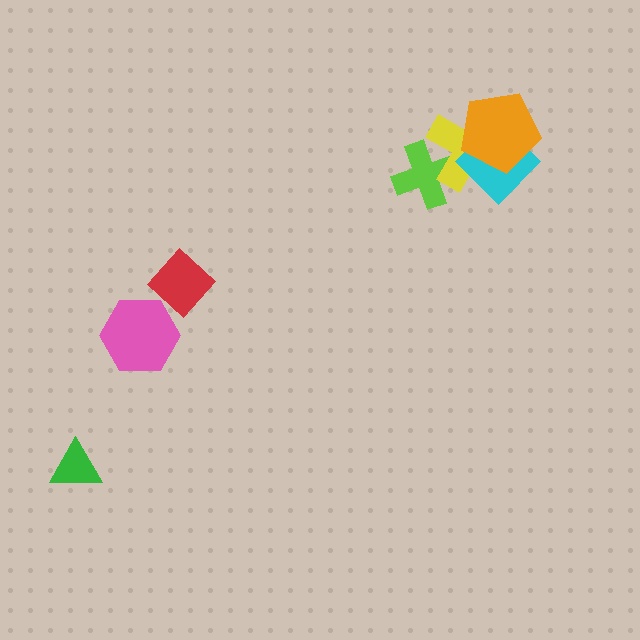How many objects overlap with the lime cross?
1 object overlaps with the lime cross.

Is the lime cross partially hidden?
Yes, it is partially covered by another shape.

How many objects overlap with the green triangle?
0 objects overlap with the green triangle.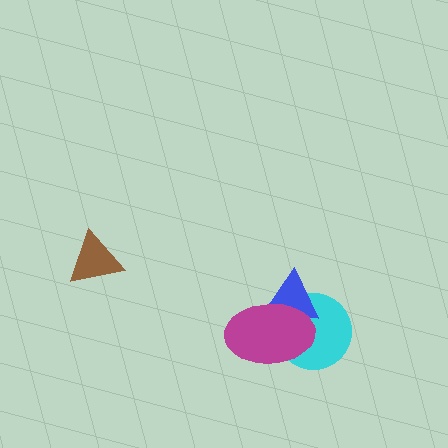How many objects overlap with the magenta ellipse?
2 objects overlap with the magenta ellipse.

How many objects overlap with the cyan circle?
2 objects overlap with the cyan circle.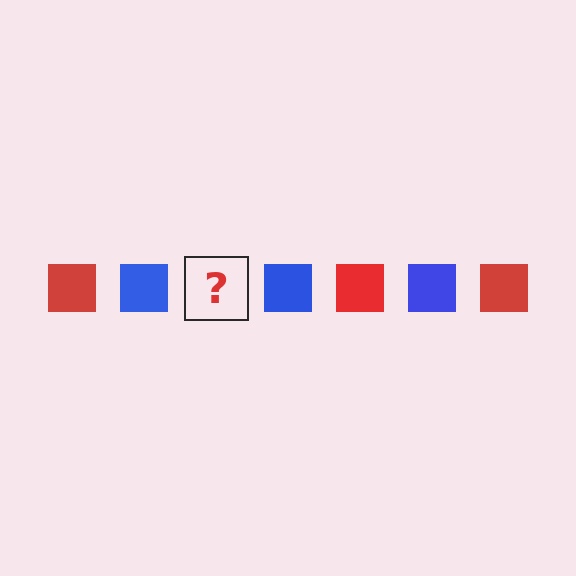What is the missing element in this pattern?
The missing element is a red square.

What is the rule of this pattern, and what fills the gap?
The rule is that the pattern cycles through red, blue squares. The gap should be filled with a red square.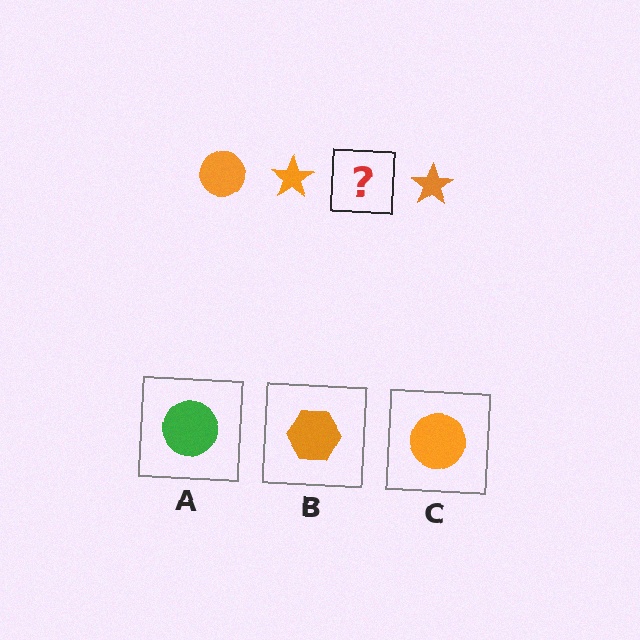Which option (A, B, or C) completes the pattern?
C.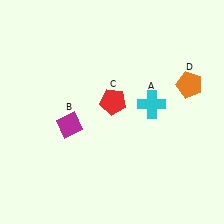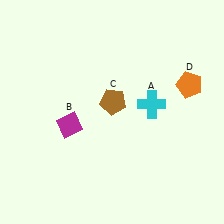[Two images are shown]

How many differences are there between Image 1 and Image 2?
There is 1 difference between the two images.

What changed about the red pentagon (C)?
In Image 1, C is red. In Image 2, it changed to brown.